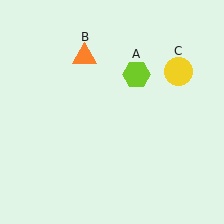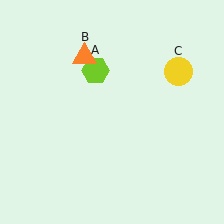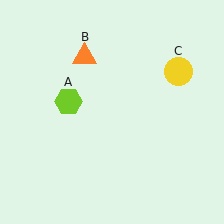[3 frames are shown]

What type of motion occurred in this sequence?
The lime hexagon (object A) rotated counterclockwise around the center of the scene.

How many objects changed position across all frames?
1 object changed position: lime hexagon (object A).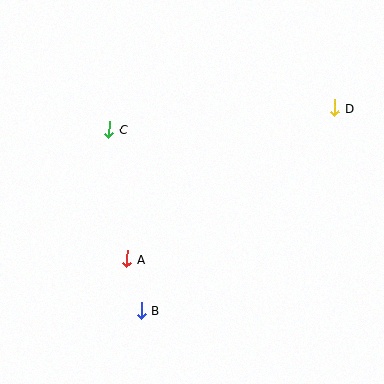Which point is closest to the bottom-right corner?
Point B is closest to the bottom-right corner.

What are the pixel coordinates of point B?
Point B is at (142, 311).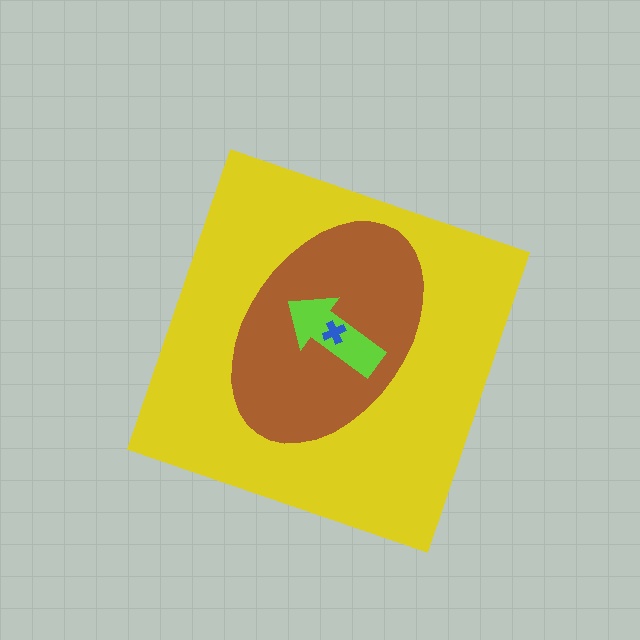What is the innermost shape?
The blue cross.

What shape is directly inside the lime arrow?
The blue cross.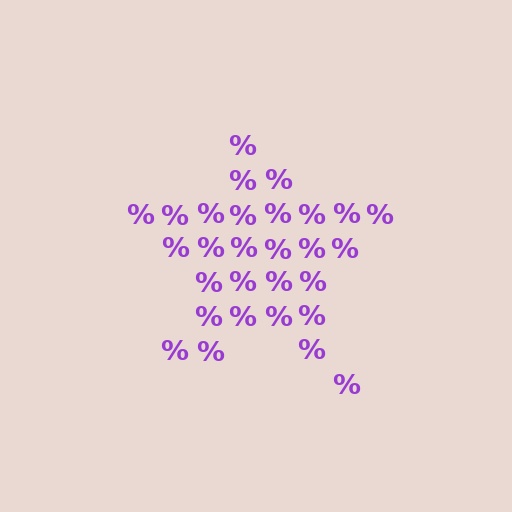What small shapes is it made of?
It is made of small percent signs.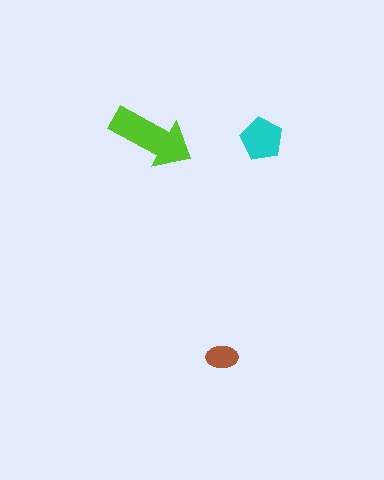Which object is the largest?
The lime arrow.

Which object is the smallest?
The brown ellipse.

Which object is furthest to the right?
The cyan pentagon is rightmost.